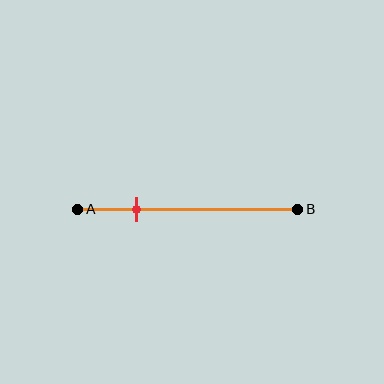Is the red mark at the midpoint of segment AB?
No, the mark is at about 25% from A, not at the 50% midpoint.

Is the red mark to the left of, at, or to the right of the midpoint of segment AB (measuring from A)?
The red mark is to the left of the midpoint of segment AB.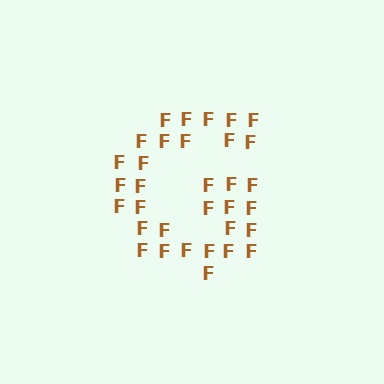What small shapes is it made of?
It is made of small letter F's.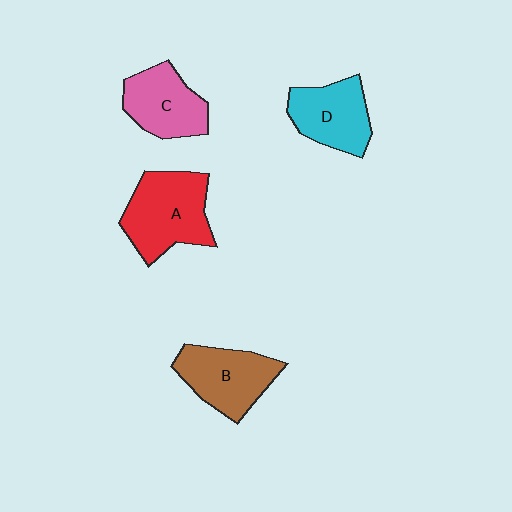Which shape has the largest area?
Shape A (red).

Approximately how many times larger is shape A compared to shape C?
Approximately 1.3 times.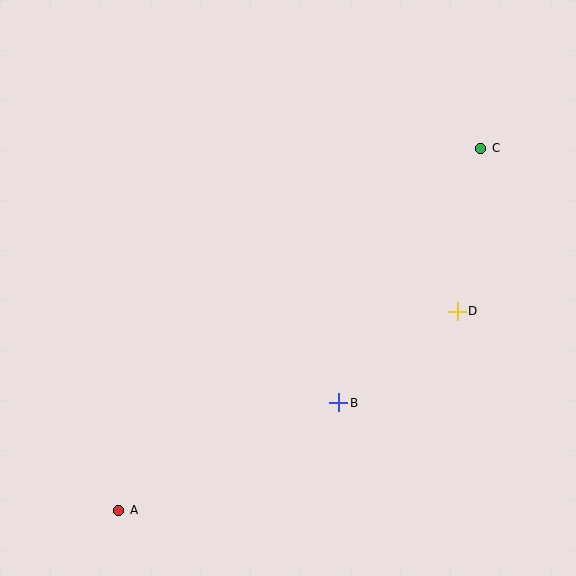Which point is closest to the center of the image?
Point B at (339, 403) is closest to the center.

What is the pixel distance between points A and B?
The distance between A and B is 245 pixels.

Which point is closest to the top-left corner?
Point C is closest to the top-left corner.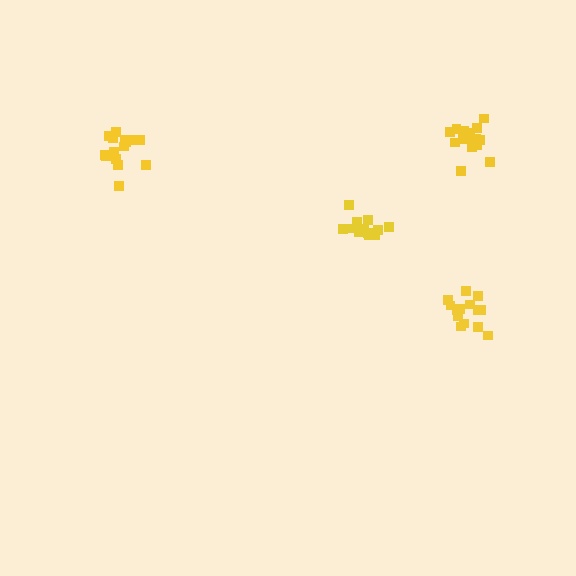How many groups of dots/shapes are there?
There are 4 groups.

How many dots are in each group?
Group 1: 13 dots, Group 2: 15 dots, Group 3: 14 dots, Group 4: 17 dots (59 total).